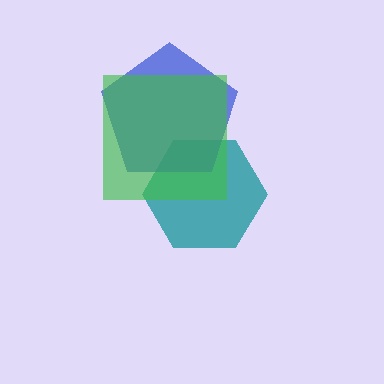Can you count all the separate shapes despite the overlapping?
Yes, there are 3 separate shapes.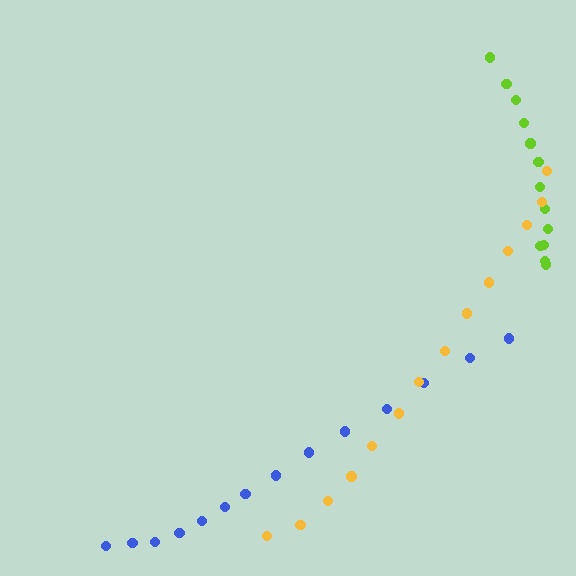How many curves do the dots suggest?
There are 3 distinct paths.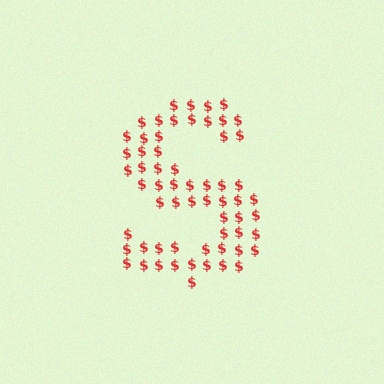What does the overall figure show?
The overall figure shows the letter S.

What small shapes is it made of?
It is made of small dollar signs.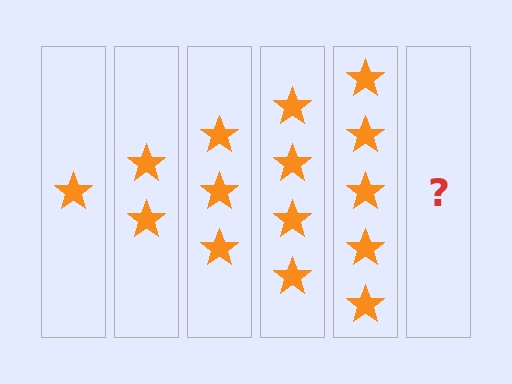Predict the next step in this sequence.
The next step is 6 stars.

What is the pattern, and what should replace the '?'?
The pattern is that each step adds one more star. The '?' should be 6 stars.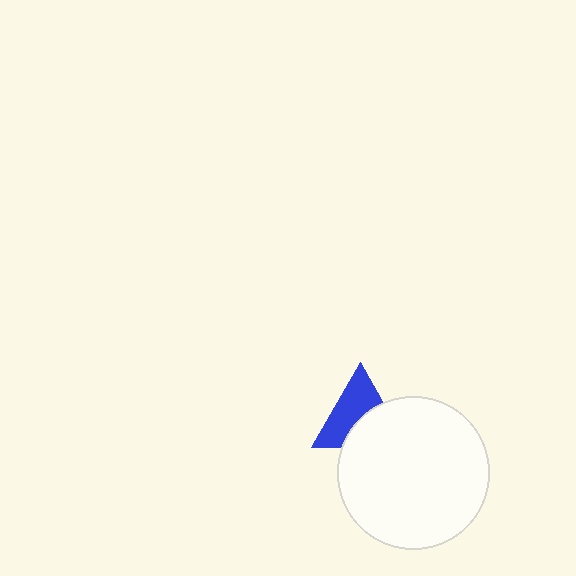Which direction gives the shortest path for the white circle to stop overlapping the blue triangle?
Moving down gives the shortest separation.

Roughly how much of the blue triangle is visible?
About half of it is visible (roughly 57%).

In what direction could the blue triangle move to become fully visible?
The blue triangle could move up. That would shift it out from behind the white circle entirely.